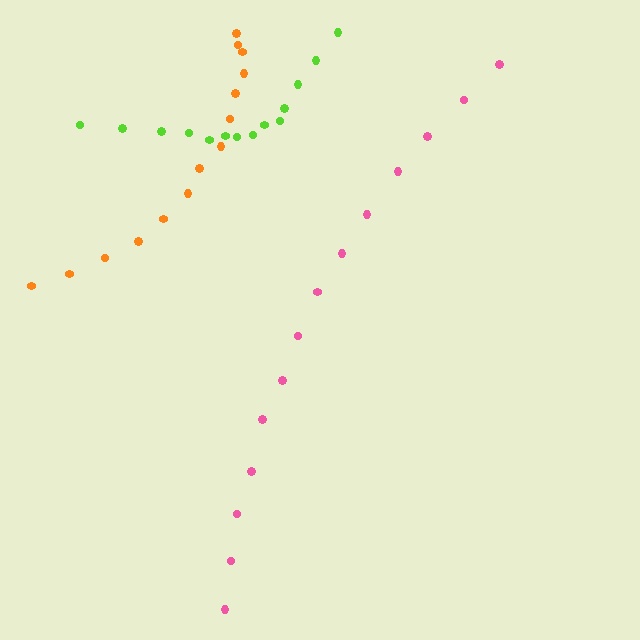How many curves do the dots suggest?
There are 3 distinct paths.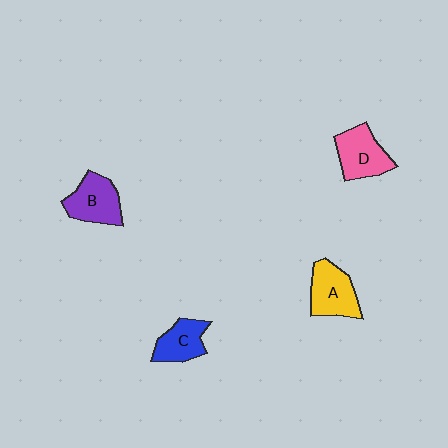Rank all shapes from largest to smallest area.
From largest to smallest: D (pink), A (yellow), B (purple), C (blue).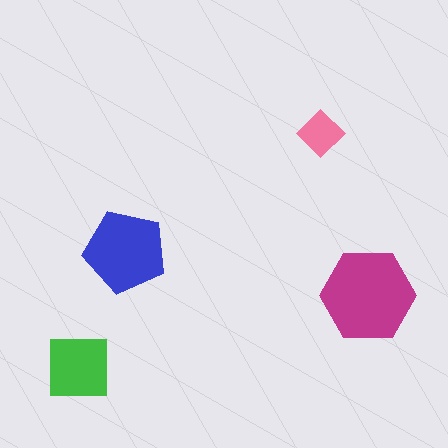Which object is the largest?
The magenta hexagon.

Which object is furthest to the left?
The green square is leftmost.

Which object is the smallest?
The pink diamond.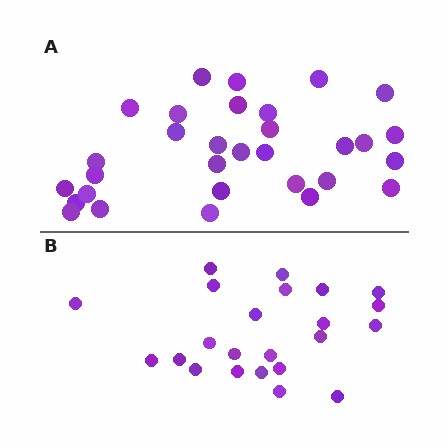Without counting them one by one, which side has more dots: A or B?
Region A (the top region) has more dots.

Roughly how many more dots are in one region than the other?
Region A has roughly 8 or so more dots than region B.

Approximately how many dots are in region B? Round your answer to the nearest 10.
About 20 dots. (The exact count is 23, which rounds to 20.)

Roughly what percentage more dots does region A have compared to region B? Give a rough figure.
About 35% more.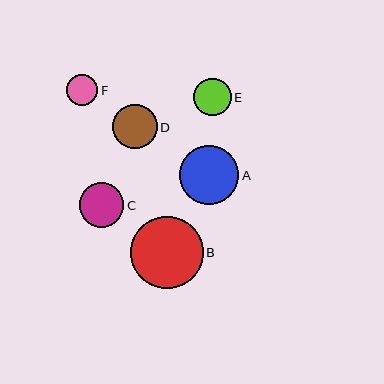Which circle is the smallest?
Circle F is the smallest with a size of approximately 31 pixels.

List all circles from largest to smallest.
From largest to smallest: B, A, C, D, E, F.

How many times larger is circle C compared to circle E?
Circle C is approximately 1.2 times the size of circle E.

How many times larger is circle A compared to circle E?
Circle A is approximately 1.6 times the size of circle E.